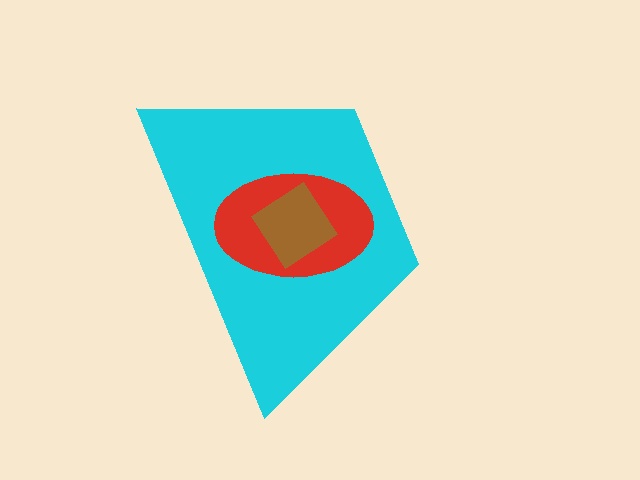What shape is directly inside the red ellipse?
The brown diamond.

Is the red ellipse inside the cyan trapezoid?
Yes.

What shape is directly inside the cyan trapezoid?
The red ellipse.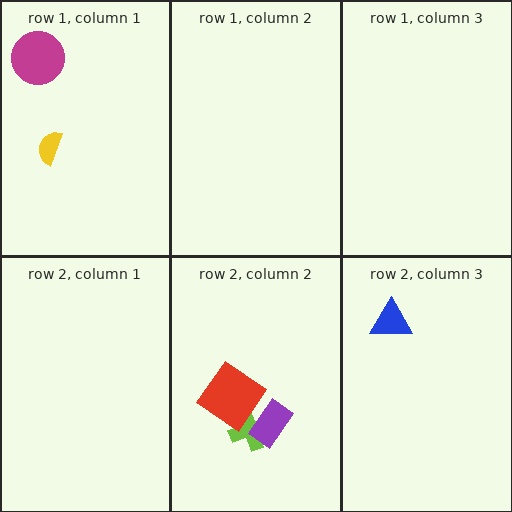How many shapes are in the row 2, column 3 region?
1.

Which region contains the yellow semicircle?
The row 1, column 1 region.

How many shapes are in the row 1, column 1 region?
2.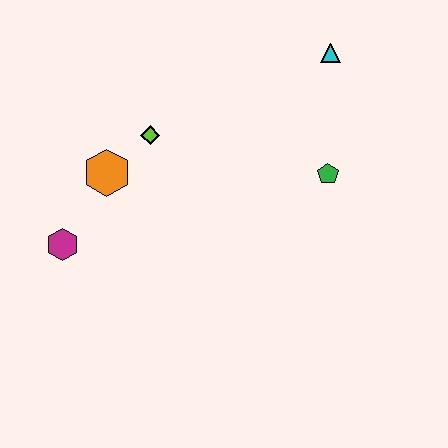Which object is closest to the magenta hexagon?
The orange hexagon is closest to the magenta hexagon.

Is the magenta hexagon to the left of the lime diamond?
Yes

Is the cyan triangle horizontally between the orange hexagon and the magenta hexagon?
No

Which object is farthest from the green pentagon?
The magenta hexagon is farthest from the green pentagon.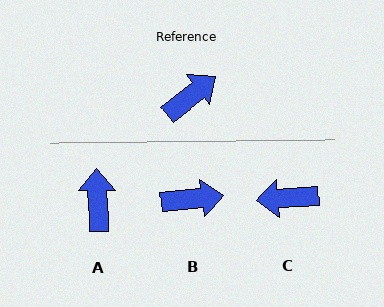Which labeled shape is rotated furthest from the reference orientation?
C, about 146 degrees away.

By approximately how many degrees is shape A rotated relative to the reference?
Approximately 53 degrees counter-clockwise.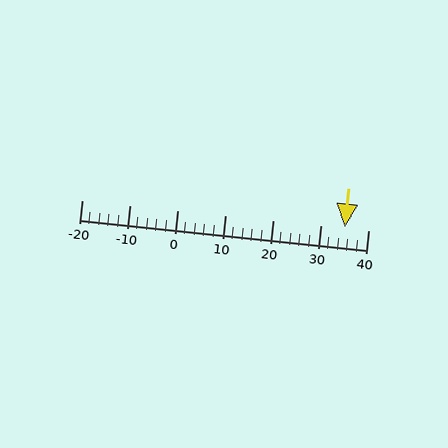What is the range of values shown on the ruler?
The ruler shows values from -20 to 40.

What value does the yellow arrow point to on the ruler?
The yellow arrow points to approximately 35.